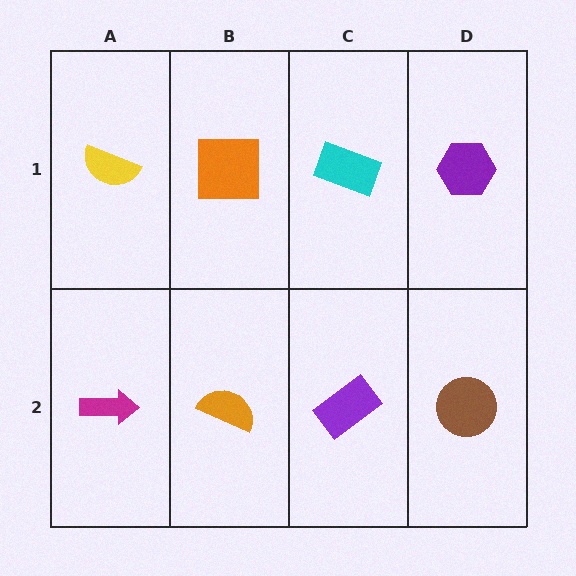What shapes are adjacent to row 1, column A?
A magenta arrow (row 2, column A), an orange square (row 1, column B).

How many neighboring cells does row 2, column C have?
3.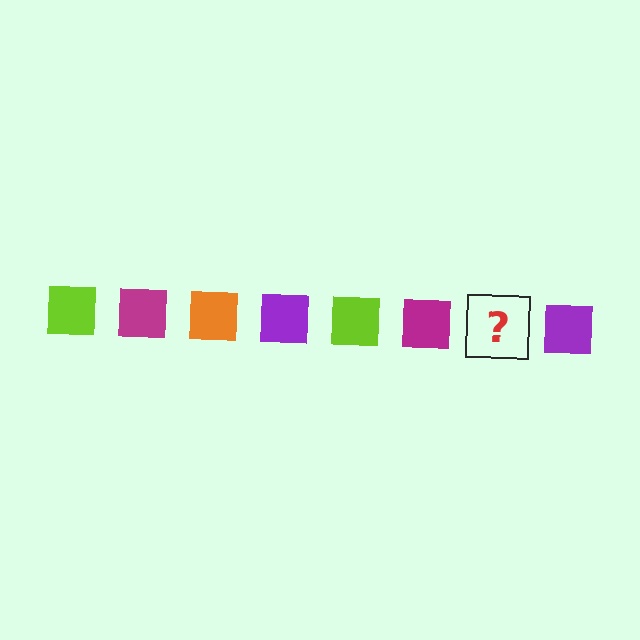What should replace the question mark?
The question mark should be replaced with an orange square.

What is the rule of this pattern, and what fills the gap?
The rule is that the pattern cycles through lime, magenta, orange, purple squares. The gap should be filled with an orange square.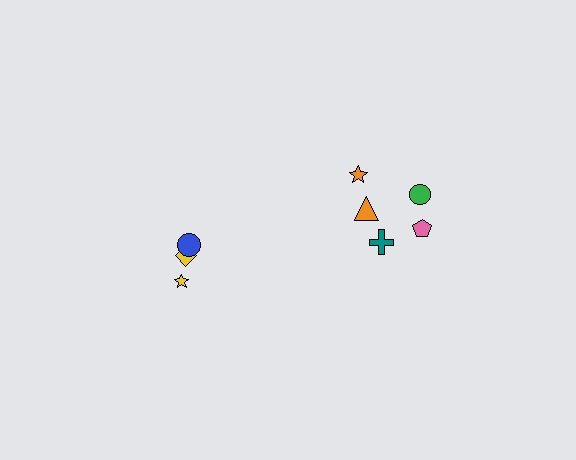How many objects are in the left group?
There are 3 objects.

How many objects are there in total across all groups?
There are 8 objects.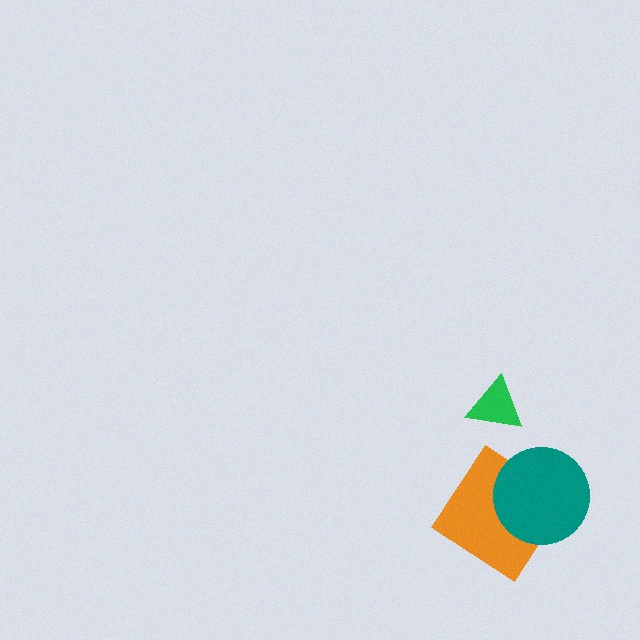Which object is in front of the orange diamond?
The teal circle is in front of the orange diamond.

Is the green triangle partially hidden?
No, no other shape covers it.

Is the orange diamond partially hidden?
Yes, it is partially covered by another shape.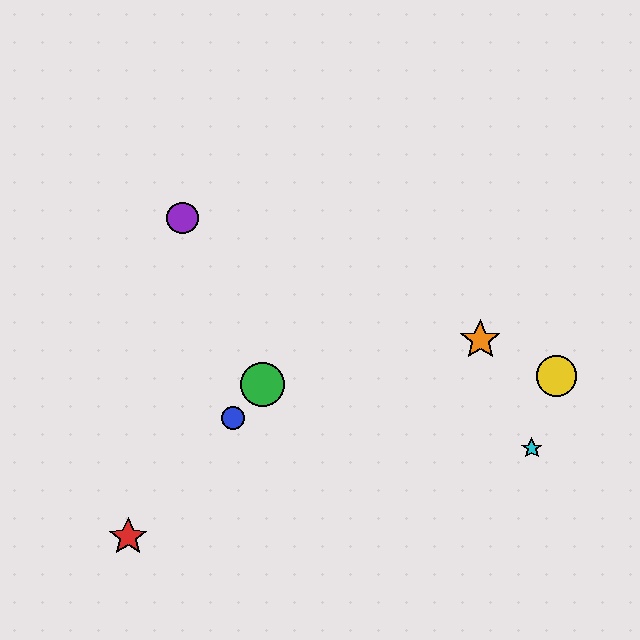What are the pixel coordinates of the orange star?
The orange star is at (480, 340).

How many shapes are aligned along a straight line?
3 shapes (the red star, the blue circle, the green circle) are aligned along a straight line.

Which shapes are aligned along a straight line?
The red star, the blue circle, the green circle are aligned along a straight line.